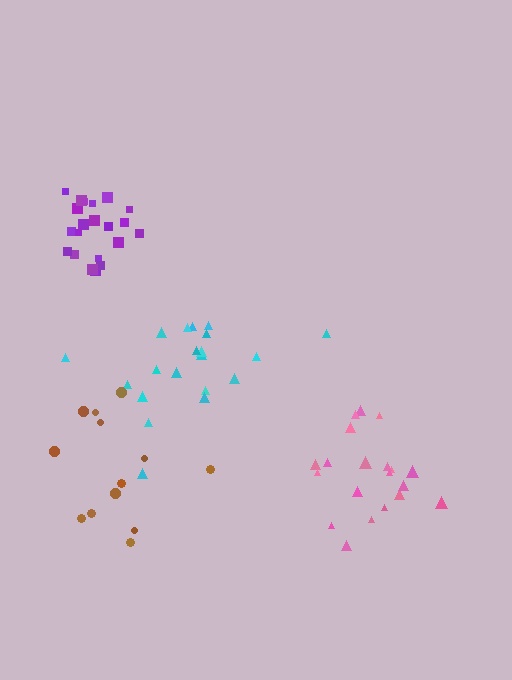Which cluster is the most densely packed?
Purple.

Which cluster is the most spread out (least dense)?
Brown.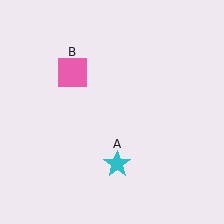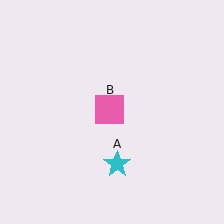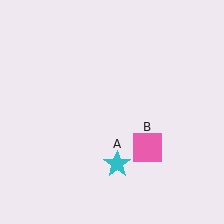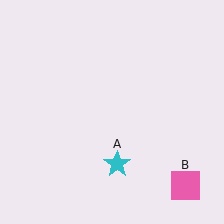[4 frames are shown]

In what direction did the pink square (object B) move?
The pink square (object B) moved down and to the right.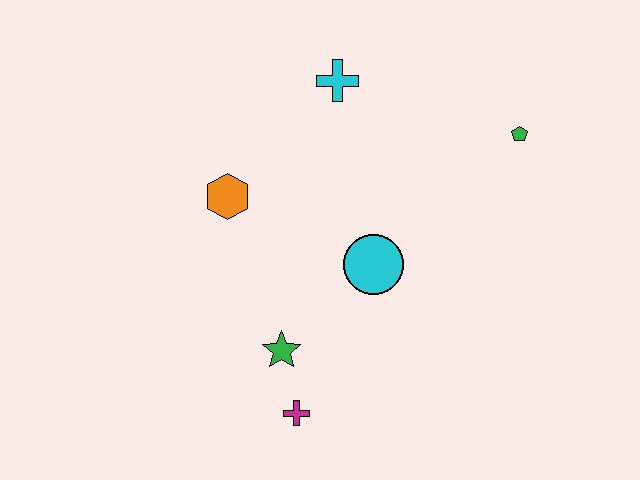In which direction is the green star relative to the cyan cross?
The green star is below the cyan cross.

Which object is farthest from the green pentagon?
The magenta cross is farthest from the green pentagon.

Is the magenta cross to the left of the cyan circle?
Yes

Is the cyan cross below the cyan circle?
No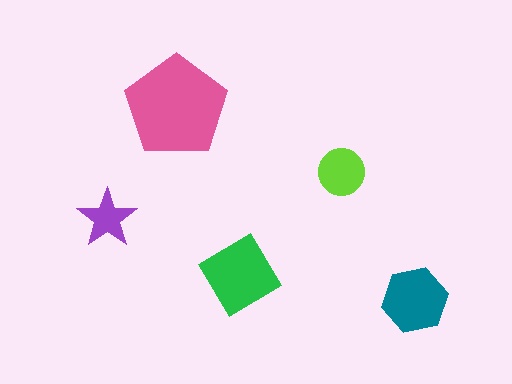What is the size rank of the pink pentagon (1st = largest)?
1st.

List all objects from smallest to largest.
The purple star, the lime circle, the teal hexagon, the green diamond, the pink pentagon.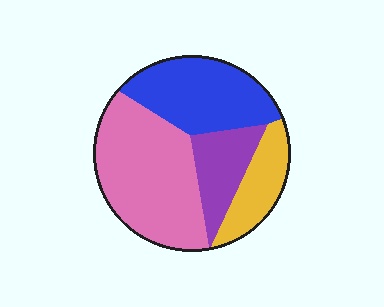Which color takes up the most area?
Pink, at roughly 40%.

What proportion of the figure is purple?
Purple covers around 15% of the figure.